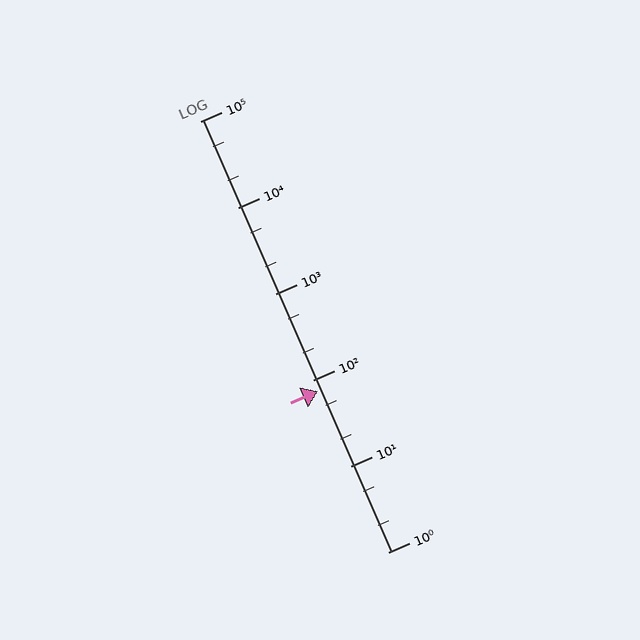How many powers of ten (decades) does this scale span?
The scale spans 5 decades, from 1 to 100000.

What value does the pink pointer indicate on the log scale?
The pointer indicates approximately 74.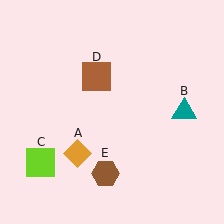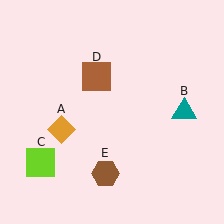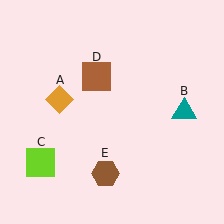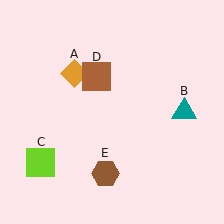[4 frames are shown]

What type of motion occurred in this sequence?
The orange diamond (object A) rotated clockwise around the center of the scene.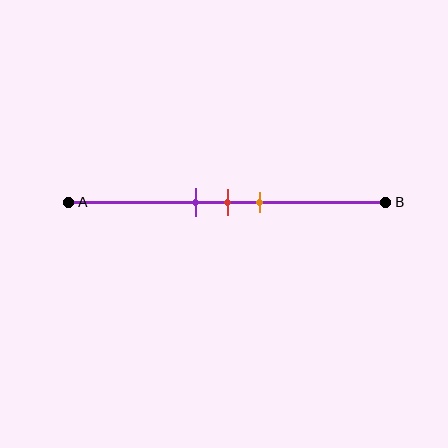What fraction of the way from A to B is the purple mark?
The purple mark is approximately 40% (0.4) of the way from A to B.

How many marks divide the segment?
There are 3 marks dividing the segment.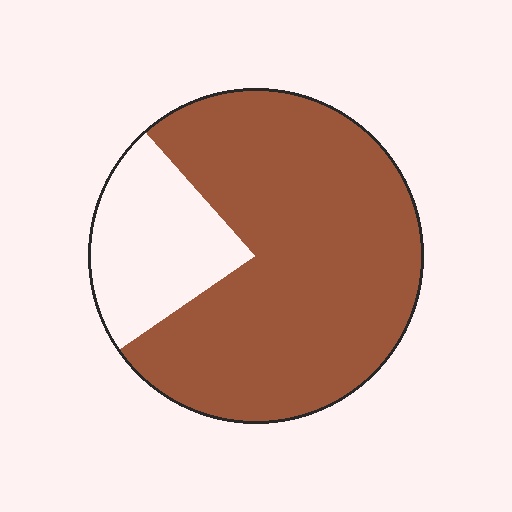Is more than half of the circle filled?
Yes.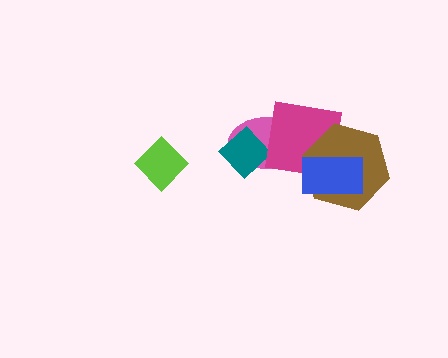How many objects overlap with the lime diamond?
0 objects overlap with the lime diamond.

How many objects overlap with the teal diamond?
1 object overlaps with the teal diamond.